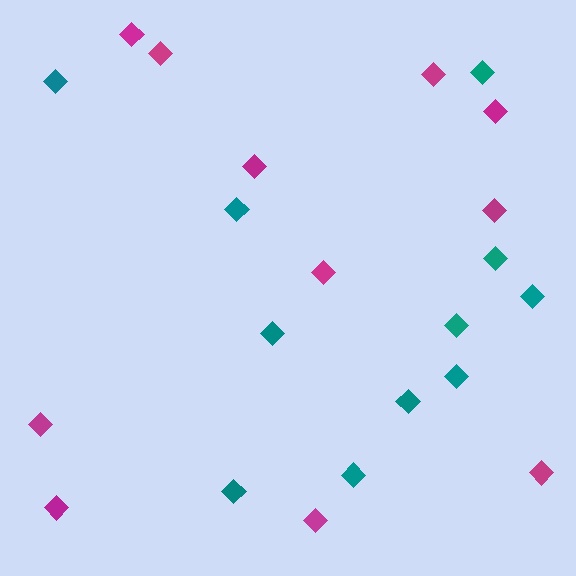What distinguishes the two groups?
There are 2 groups: one group of teal diamonds (11) and one group of magenta diamonds (11).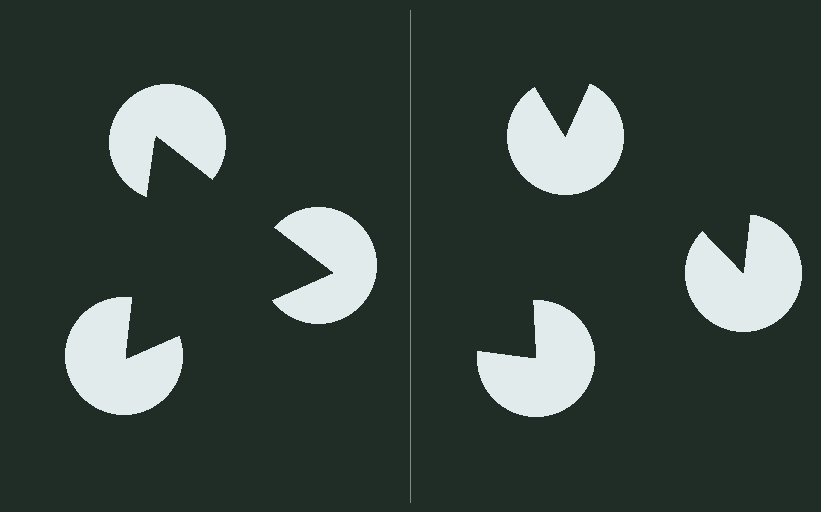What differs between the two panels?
The pac-man discs are positioned identically on both sides; only the wedge orientations differ. On the left they align to a triangle; on the right they are misaligned.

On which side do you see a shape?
An illusory triangle appears on the left side. On the right side the wedge cuts are rotated, so no coherent shape forms.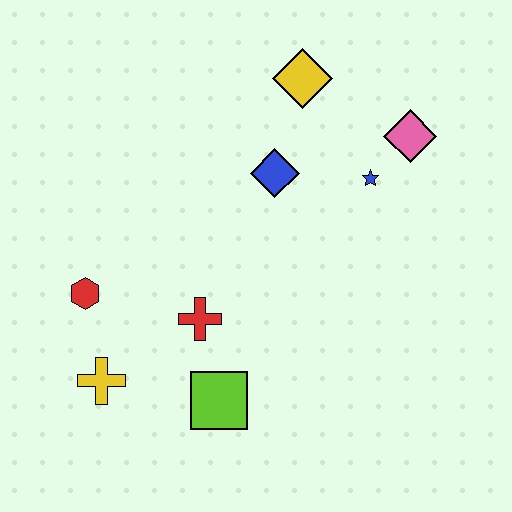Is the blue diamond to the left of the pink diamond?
Yes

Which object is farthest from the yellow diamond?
The yellow cross is farthest from the yellow diamond.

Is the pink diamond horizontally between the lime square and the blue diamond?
No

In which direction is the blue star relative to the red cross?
The blue star is to the right of the red cross.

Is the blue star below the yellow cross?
No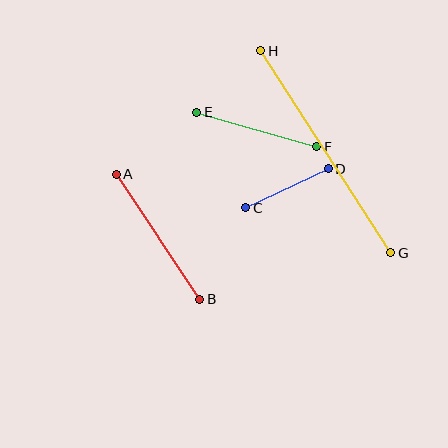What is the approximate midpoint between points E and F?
The midpoint is at approximately (257, 130) pixels.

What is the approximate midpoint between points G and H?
The midpoint is at approximately (326, 152) pixels.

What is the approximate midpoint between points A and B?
The midpoint is at approximately (158, 237) pixels.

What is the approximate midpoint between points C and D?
The midpoint is at approximately (287, 188) pixels.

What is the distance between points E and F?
The distance is approximately 125 pixels.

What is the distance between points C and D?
The distance is approximately 91 pixels.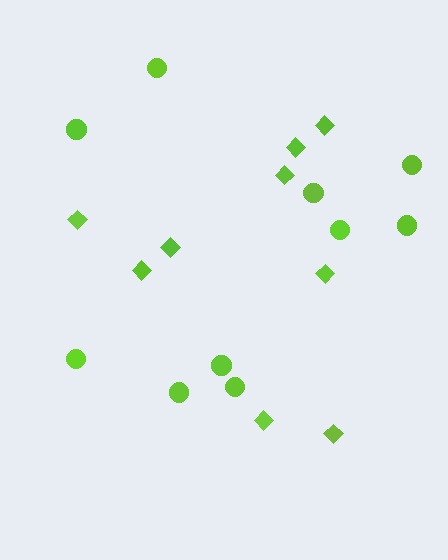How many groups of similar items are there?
There are 2 groups: one group of circles (10) and one group of diamonds (9).